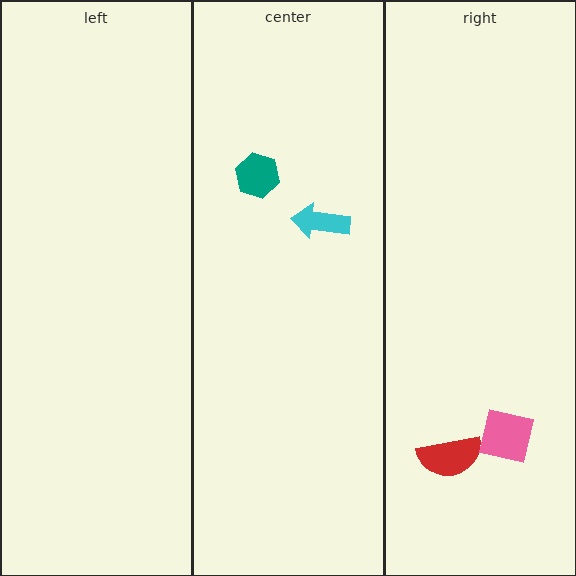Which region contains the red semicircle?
The right region.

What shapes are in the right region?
The pink square, the red semicircle.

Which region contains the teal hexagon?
The center region.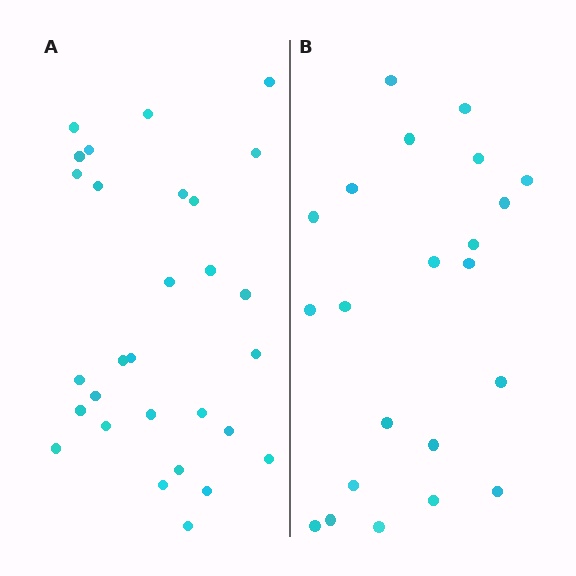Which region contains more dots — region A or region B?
Region A (the left region) has more dots.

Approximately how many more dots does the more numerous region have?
Region A has roughly 8 or so more dots than region B.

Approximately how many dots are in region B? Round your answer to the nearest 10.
About 20 dots. (The exact count is 22, which rounds to 20.)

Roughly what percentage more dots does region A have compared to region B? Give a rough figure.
About 30% more.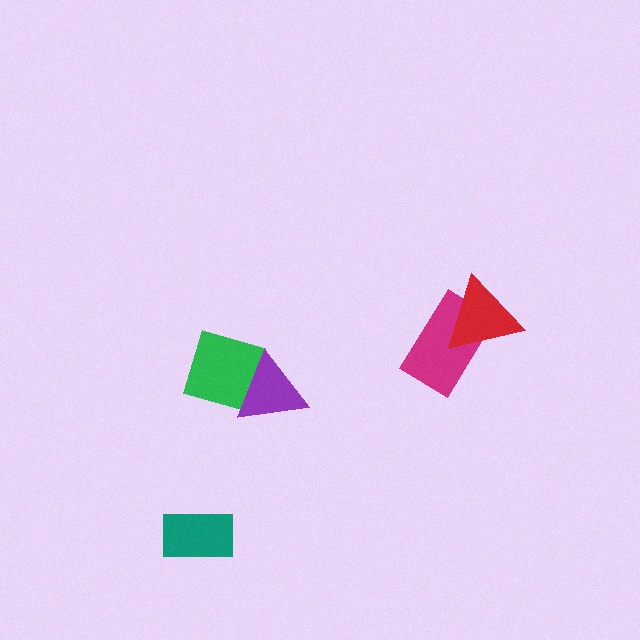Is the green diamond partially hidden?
Yes, it is partially covered by another shape.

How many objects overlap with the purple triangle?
1 object overlaps with the purple triangle.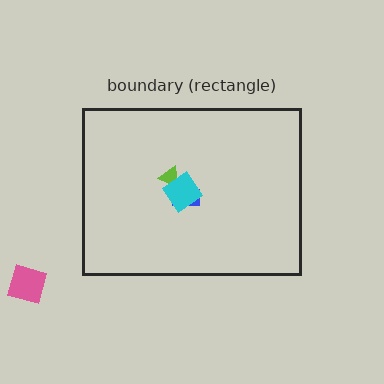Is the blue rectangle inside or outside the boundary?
Inside.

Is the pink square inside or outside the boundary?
Outside.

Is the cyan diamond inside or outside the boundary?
Inside.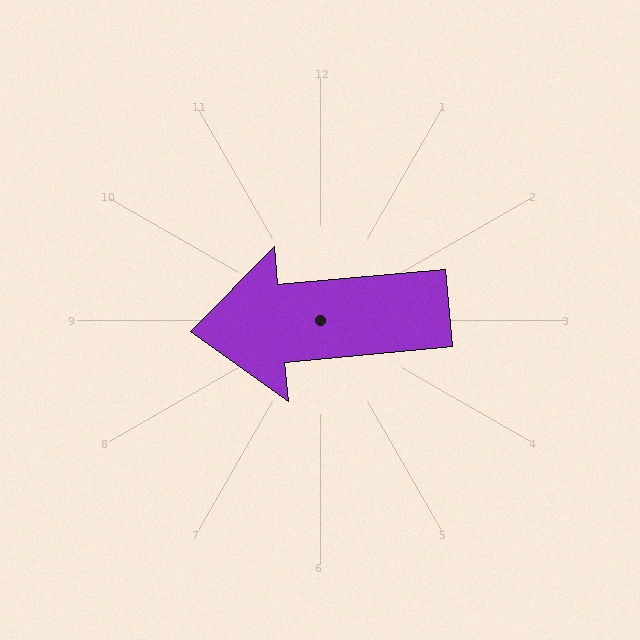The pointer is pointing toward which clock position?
Roughly 9 o'clock.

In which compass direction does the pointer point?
West.